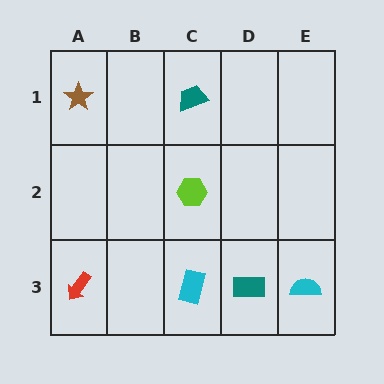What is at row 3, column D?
A teal rectangle.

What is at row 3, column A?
A red arrow.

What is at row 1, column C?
A teal trapezoid.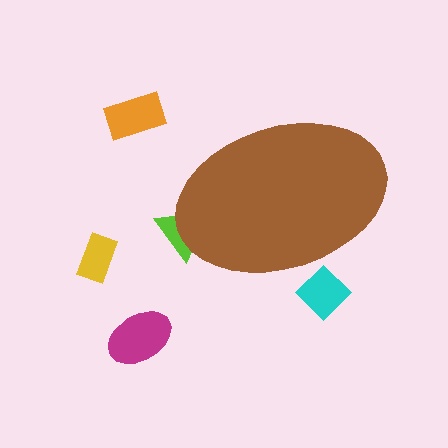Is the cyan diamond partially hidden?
Yes, the cyan diamond is partially hidden behind the brown ellipse.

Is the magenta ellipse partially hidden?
No, the magenta ellipse is fully visible.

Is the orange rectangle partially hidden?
No, the orange rectangle is fully visible.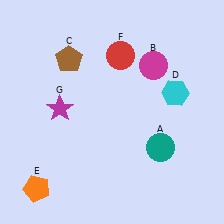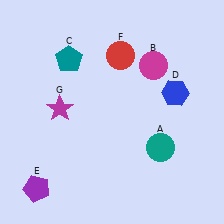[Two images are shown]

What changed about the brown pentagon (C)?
In Image 1, C is brown. In Image 2, it changed to teal.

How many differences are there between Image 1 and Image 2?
There are 3 differences between the two images.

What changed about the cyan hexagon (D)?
In Image 1, D is cyan. In Image 2, it changed to blue.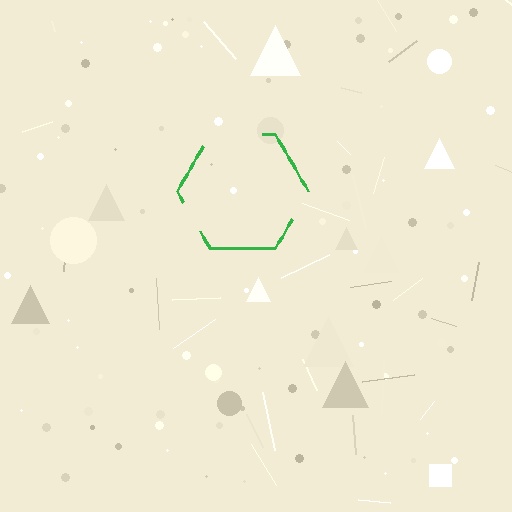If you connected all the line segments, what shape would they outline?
They would outline a hexagon.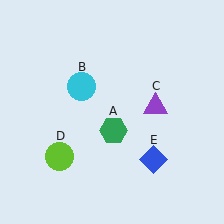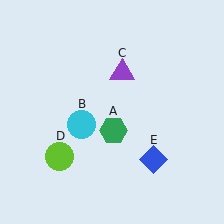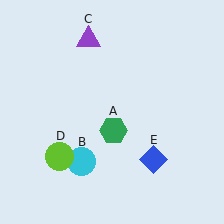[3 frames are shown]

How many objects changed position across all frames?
2 objects changed position: cyan circle (object B), purple triangle (object C).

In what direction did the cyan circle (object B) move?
The cyan circle (object B) moved down.